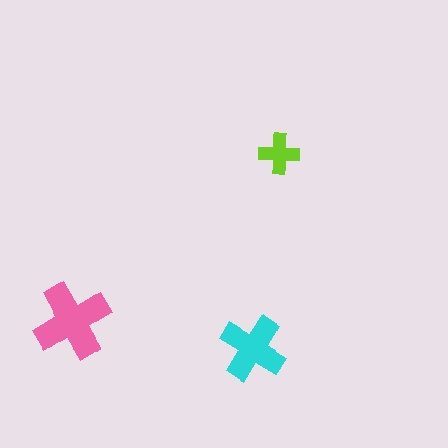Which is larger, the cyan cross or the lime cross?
The cyan one.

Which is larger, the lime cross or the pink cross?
The pink one.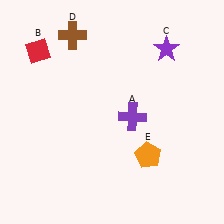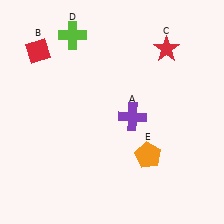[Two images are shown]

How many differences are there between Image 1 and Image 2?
There are 2 differences between the two images.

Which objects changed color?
C changed from purple to red. D changed from brown to lime.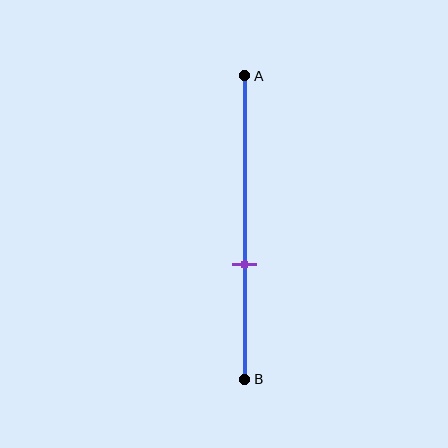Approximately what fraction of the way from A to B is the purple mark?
The purple mark is approximately 60% of the way from A to B.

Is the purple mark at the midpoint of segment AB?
No, the mark is at about 60% from A, not at the 50% midpoint.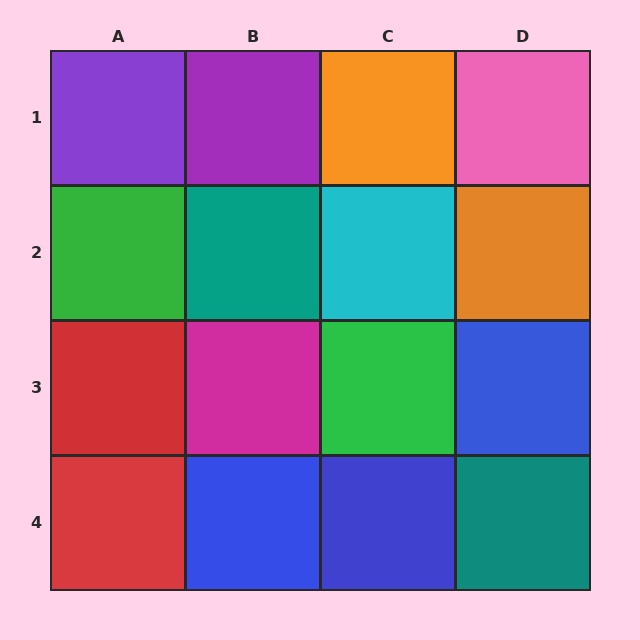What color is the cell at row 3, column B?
Magenta.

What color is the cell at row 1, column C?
Orange.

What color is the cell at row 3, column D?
Blue.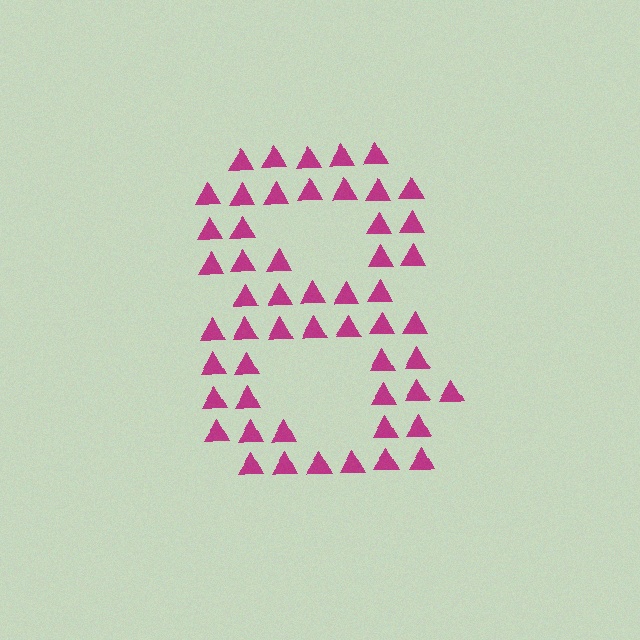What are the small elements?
The small elements are triangles.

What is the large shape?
The large shape is the digit 8.